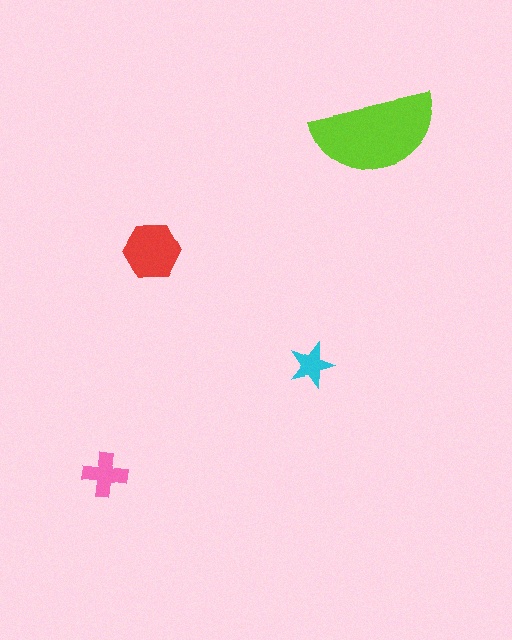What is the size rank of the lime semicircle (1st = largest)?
1st.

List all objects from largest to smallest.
The lime semicircle, the red hexagon, the pink cross, the cyan star.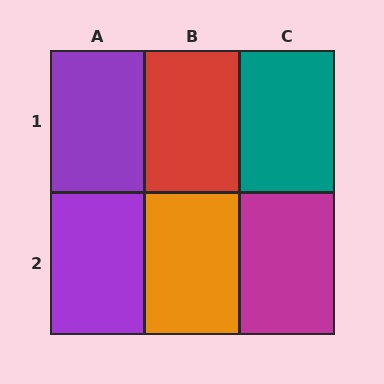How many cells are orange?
1 cell is orange.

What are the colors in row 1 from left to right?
Purple, red, teal.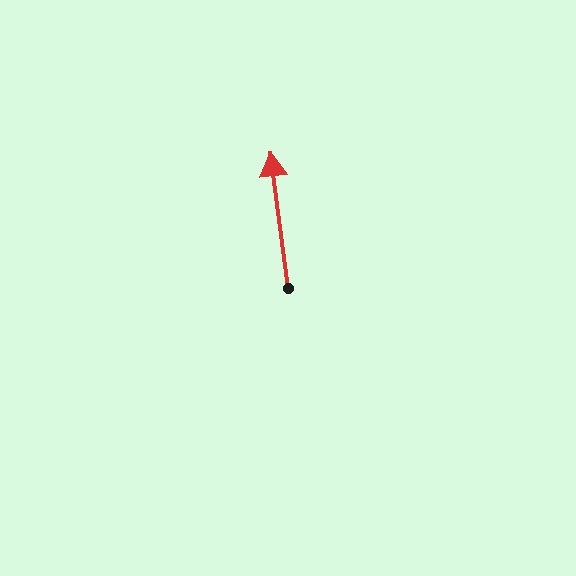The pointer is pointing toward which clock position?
Roughly 12 o'clock.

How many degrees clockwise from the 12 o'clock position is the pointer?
Approximately 353 degrees.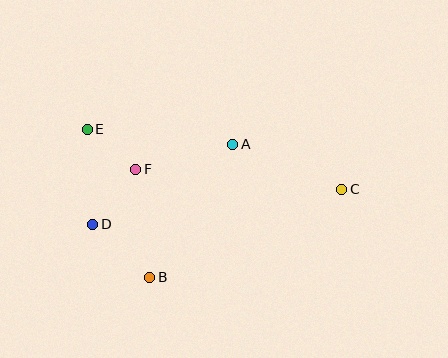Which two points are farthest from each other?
Points C and E are farthest from each other.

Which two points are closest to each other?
Points E and F are closest to each other.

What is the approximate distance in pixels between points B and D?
The distance between B and D is approximately 78 pixels.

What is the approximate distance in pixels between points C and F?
The distance between C and F is approximately 207 pixels.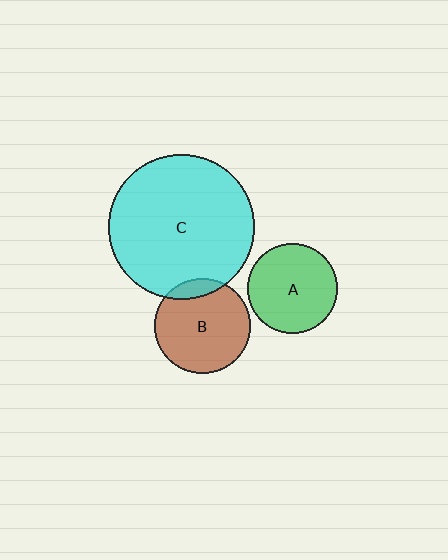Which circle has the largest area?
Circle C (cyan).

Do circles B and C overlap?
Yes.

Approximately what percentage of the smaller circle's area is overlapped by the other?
Approximately 10%.